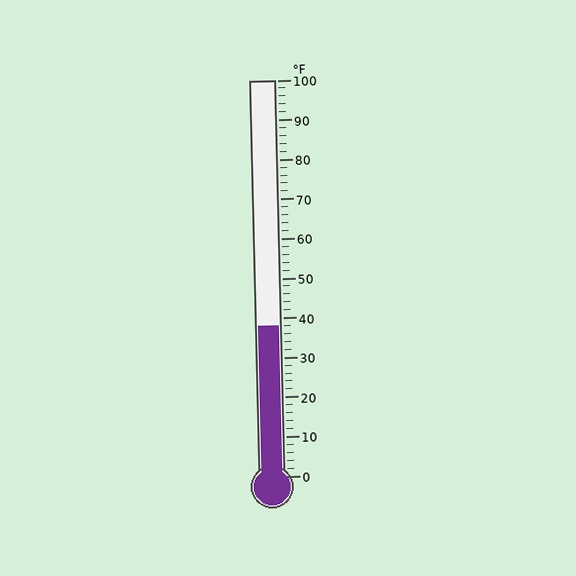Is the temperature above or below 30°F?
The temperature is above 30°F.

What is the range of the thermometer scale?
The thermometer scale ranges from 0°F to 100°F.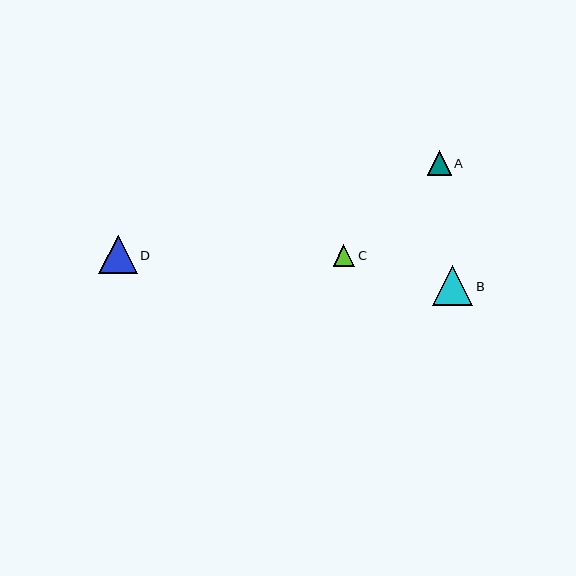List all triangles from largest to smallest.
From largest to smallest: B, D, A, C.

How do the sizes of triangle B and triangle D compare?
Triangle B and triangle D are approximately the same size.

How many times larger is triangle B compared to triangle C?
Triangle B is approximately 1.9 times the size of triangle C.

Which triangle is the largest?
Triangle B is the largest with a size of approximately 41 pixels.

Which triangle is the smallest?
Triangle C is the smallest with a size of approximately 22 pixels.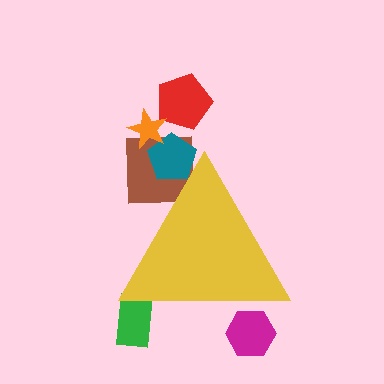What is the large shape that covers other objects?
A yellow triangle.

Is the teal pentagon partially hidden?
Yes, the teal pentagon is partially hidden behind the yellow triangle.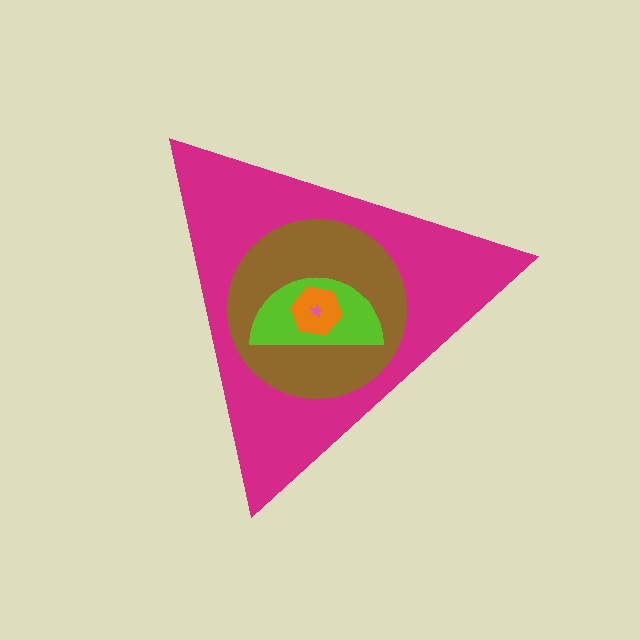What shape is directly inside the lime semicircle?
The orange hexagon.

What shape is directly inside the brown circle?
The lime semicircle.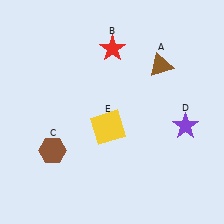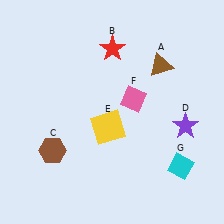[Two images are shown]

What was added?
A pink diamond (F), a cyan diamond (G) were added in Image 2.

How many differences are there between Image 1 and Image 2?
There are 2 differences between the two images.